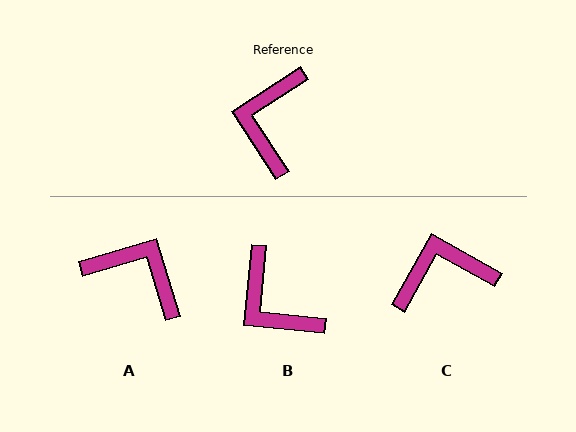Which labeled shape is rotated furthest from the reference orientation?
A, about 106 degrees away.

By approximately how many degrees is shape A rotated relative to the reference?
Approximately 106 degrees clockwise.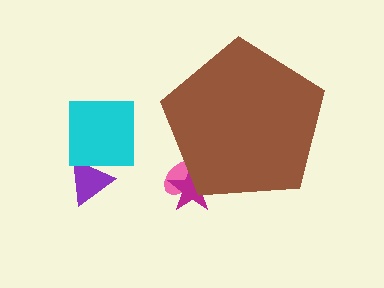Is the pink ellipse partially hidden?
Yes, the pink ellipse is partially hidden behind the brown pentagon.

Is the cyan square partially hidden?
No, the cyan square is fully visible.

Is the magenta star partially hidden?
Yes, the magenta star is partially hidden behind the brown pentagon.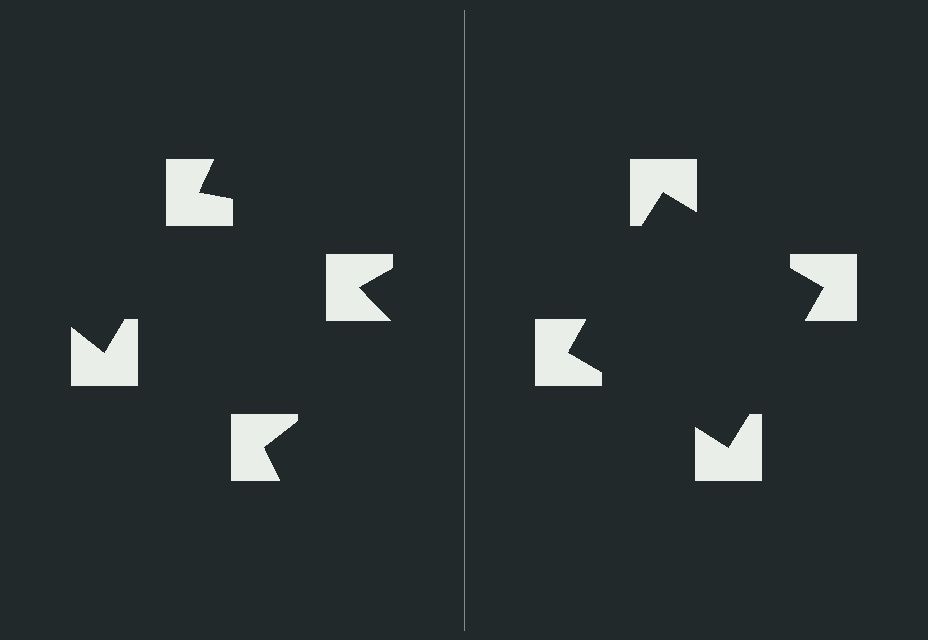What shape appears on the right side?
An illusory square.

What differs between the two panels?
The notched squares are positioned identically on both sides; only the wedge orientations differ. On the right they align to a square; on the left they are misaligned.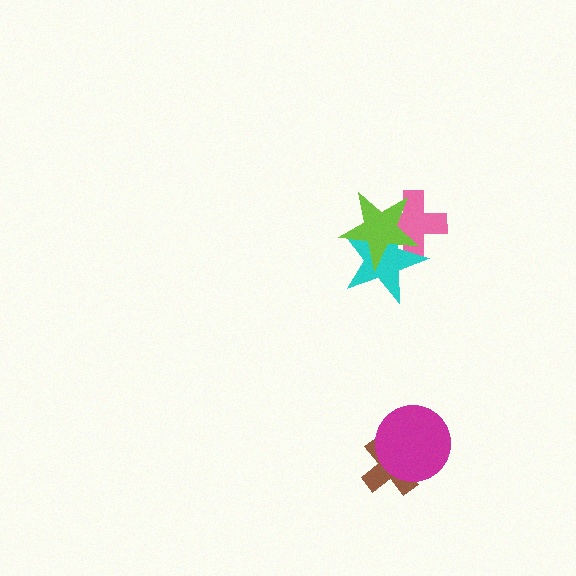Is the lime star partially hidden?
No, no other shape covers it.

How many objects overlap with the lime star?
2 objects overlap with the lime star.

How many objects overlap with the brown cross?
1 object overlaps with the brown cross.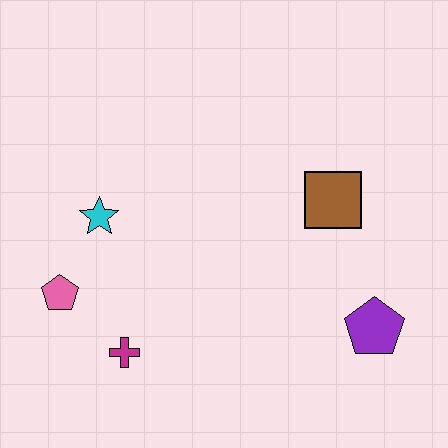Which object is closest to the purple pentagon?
The brown square is closest to the purple pentagon.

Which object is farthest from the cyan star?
The purple pentagon is farthest from the cyan star.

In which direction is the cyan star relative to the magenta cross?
The cyan star is above the magenta cross.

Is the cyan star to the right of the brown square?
No